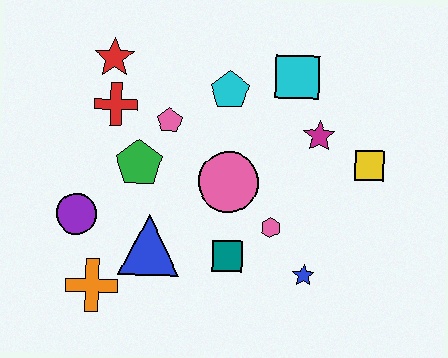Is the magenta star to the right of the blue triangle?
Yes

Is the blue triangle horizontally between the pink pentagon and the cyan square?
No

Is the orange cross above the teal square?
No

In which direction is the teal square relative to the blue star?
The teal square is to the left of the blue star.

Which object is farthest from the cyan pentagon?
The orange cross is farthest from the cyan pentagon.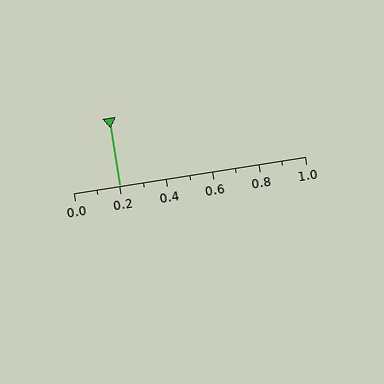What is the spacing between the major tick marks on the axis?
The major ticks are spaced 0.2 apart.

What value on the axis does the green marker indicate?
The marker indicates approximately 0.2.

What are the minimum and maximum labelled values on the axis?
The axis runs from 0.0 to 1.0.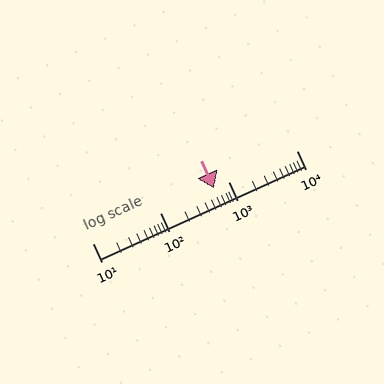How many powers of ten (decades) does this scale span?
The scale spans 3 decades, from 10 to 10000.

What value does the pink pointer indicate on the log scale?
The pointer indicates approximately 610.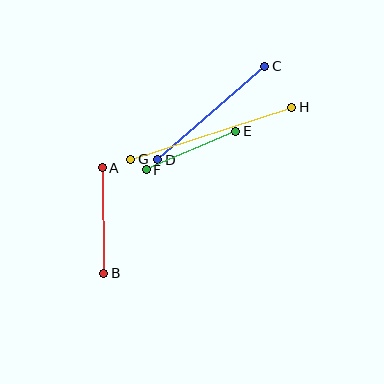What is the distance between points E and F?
The distance is approximately 98 pixels.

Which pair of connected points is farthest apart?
Points G and H are farthest apart.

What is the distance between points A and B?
The distance is approximately 106 pixels.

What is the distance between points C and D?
The distance is approximately 142 pixels.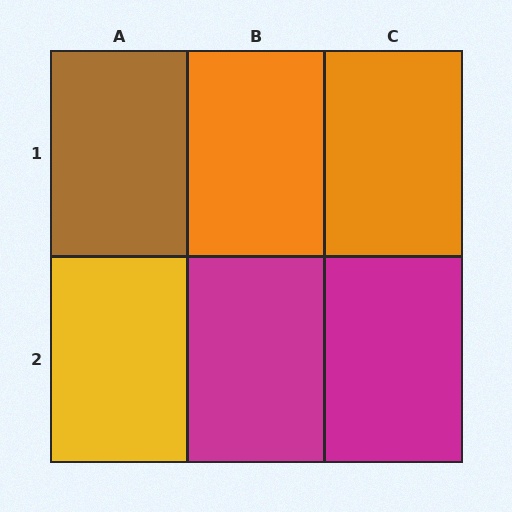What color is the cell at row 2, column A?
Yellow.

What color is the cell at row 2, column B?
Magenta.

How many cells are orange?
2 cells are orange.